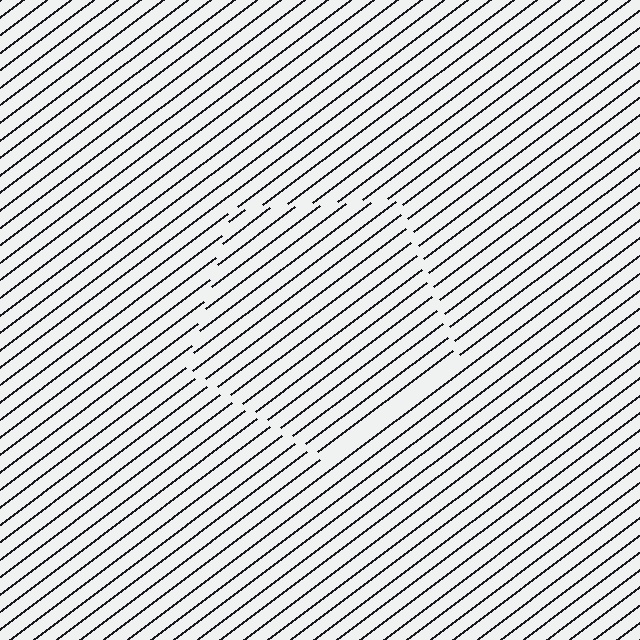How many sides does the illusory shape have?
5 sides — the line-ends trace a pentagon.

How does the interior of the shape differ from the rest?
The interior of the shape contains the same grating, shifted by half a period — the contour is defined by the phase discontinuity where line-ends from the inner and outer gratings abut.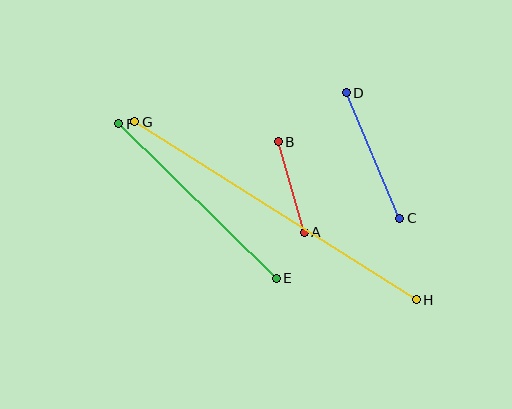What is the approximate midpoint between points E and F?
The midpoint is at approximately (197, 201) pixels.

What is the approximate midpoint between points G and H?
The midpoint is at approximately (275, 211) pixels.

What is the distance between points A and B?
The distance is approximately 94 pixels.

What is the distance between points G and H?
The distance is approximately 333 pixels.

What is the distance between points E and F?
The distance is approximately 220 pixels.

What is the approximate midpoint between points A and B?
The midpoint is at approximately (291, 187) pixels.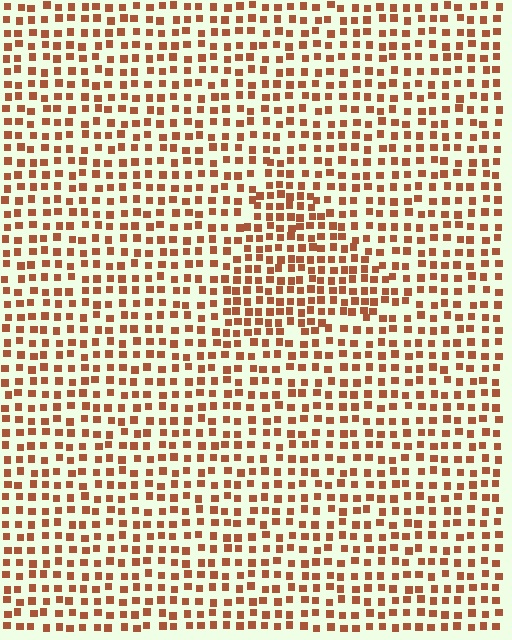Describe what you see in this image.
The image contains small brown elements arranged at two different densities. A triangle-shaped region is visible where the elements are more densely packed than the surrounding area.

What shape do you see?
I see a triangle.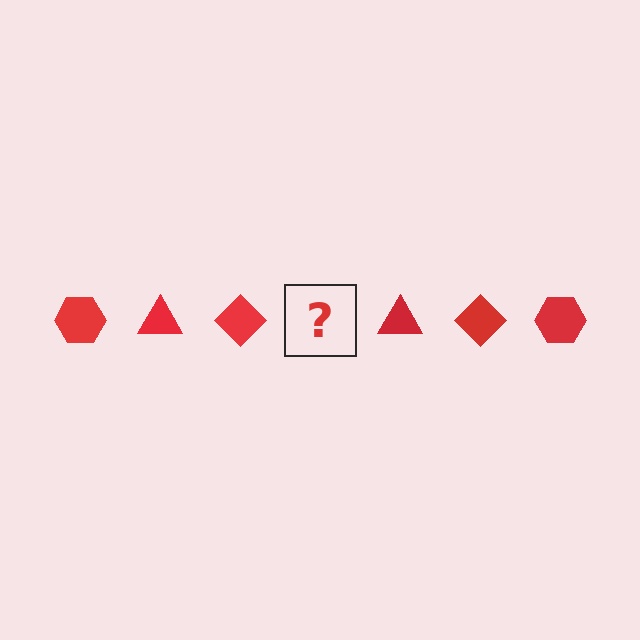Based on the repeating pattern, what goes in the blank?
The blank should be a red hexagon.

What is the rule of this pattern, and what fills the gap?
The rule is that the pattern cycles through hexagon, triangle, diamond shapes in red. The gap should be filled with a red hexagon.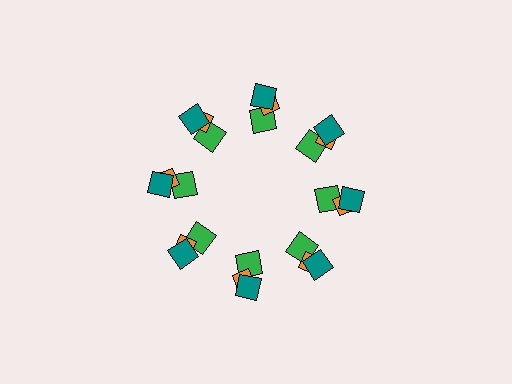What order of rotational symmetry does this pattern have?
This pattern has 8-fold rotational symmetry.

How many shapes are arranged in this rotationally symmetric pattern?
There are 24 shapes, arranged in 8 groups of 3.